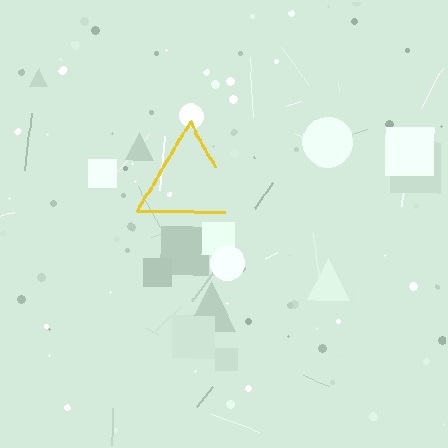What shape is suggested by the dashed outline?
The dashed outline suggests a triangle.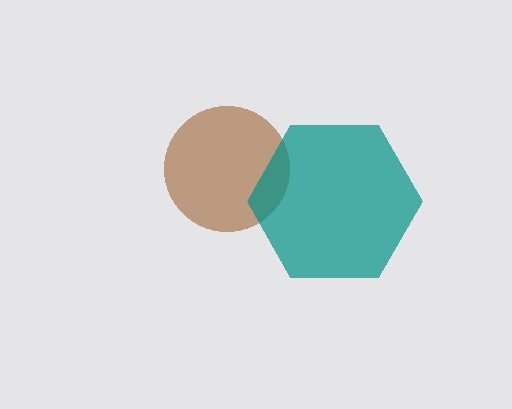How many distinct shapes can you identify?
There are 2 distinct shapes: a brown circle, a teal hexagon.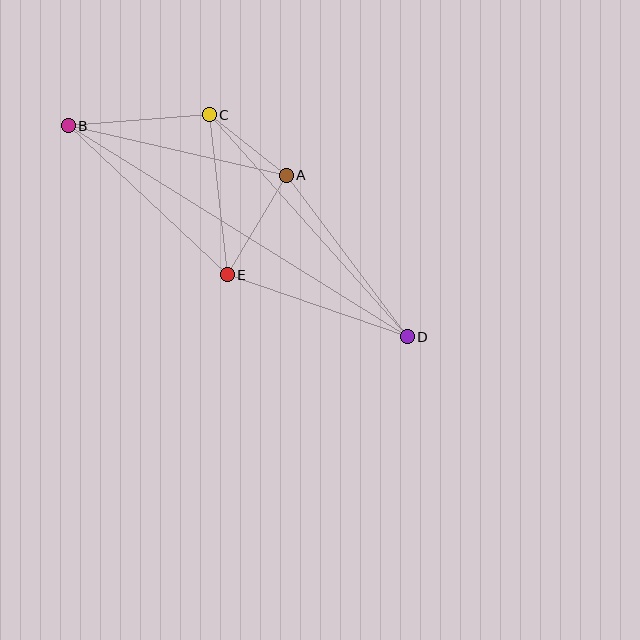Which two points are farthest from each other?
Points B and D are farthest from each other.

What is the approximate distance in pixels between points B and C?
The distance between B and C is approximately 141 pixels.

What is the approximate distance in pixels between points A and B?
The distance between A and B is approximately 224 pixels.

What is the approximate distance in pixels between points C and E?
The distance between C and E is approximately 161 pixels.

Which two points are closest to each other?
Points A and C are closest to each other.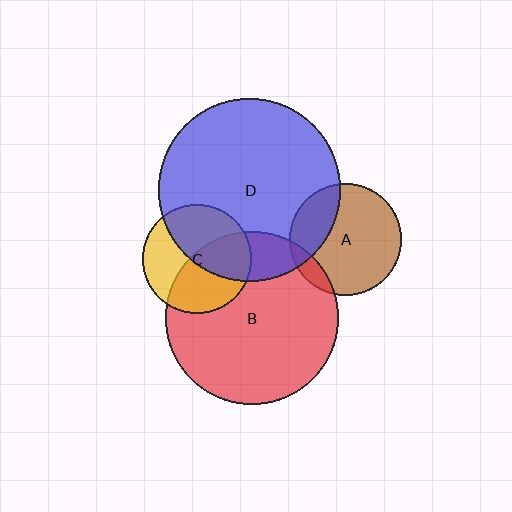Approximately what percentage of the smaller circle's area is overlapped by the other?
Approximately 50%.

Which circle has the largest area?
Circle D (blue).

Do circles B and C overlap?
Yes.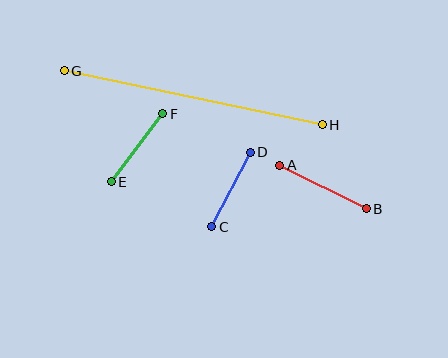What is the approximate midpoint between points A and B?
The midpoint is at approximately (323, 187) pixels.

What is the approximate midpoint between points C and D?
The midpoint is at approximately (231, 189) pixels.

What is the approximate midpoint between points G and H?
The midpoint is at approximately (193, 98) pixels.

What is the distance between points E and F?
The distance is approximately 85 pixels.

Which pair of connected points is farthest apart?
Points G and H are farthest apart.